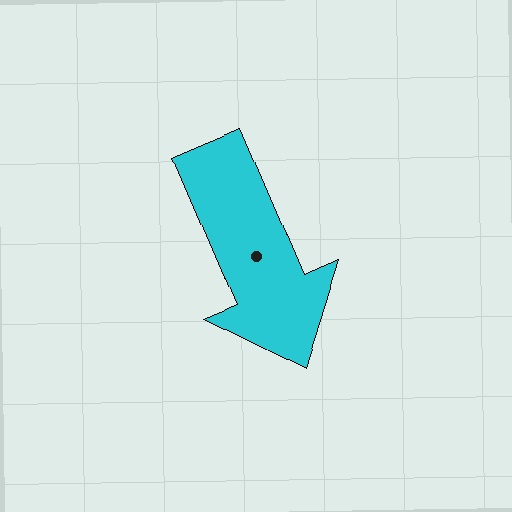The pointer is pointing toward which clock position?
Roughly 5 o'clock.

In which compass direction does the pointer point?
Southeast.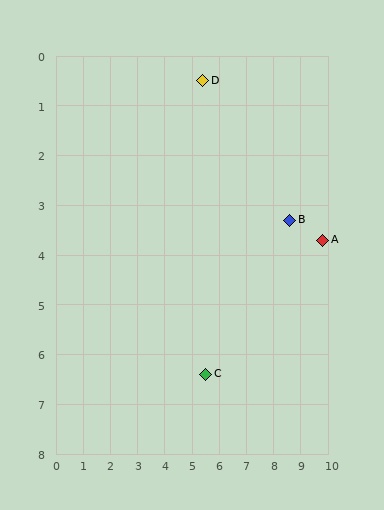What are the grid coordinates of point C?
Point C is at approximately (5.5, 6.4).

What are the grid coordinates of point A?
Point A is at approximately (9.8, 3.7).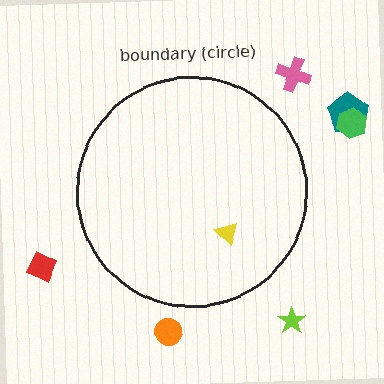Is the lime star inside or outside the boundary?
Outside.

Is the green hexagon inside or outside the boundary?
Outside.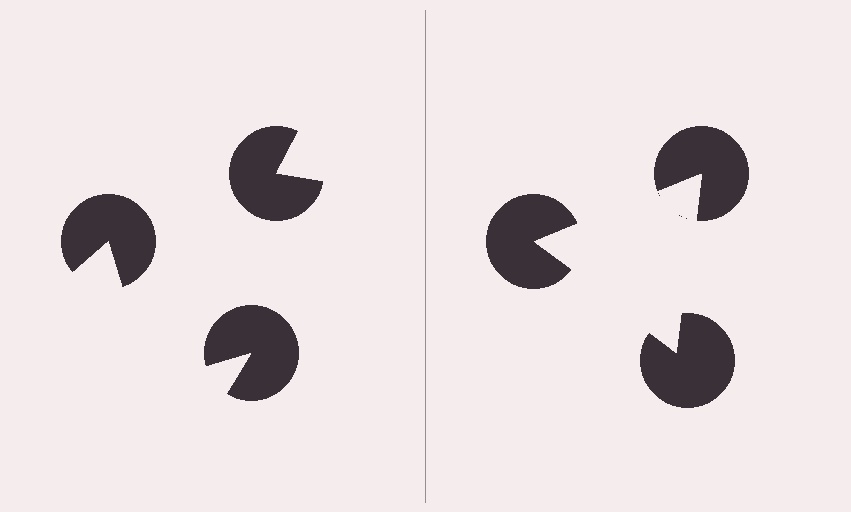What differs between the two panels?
The pac-man discs are positioned identically on both sides; only the wedge orientations differ. On the right they align to a triangle; on the left they are misaligned.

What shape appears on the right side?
An illusory triangle.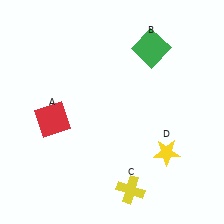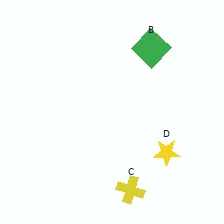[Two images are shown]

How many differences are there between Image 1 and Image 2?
There is 1 difference between the two images.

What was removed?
The red square (A) was removed in Image 2.